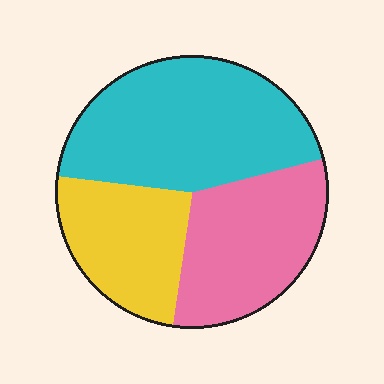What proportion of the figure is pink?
Pink covers 31% of the figure.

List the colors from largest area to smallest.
From largest to smallest: cyan, pink, yellow.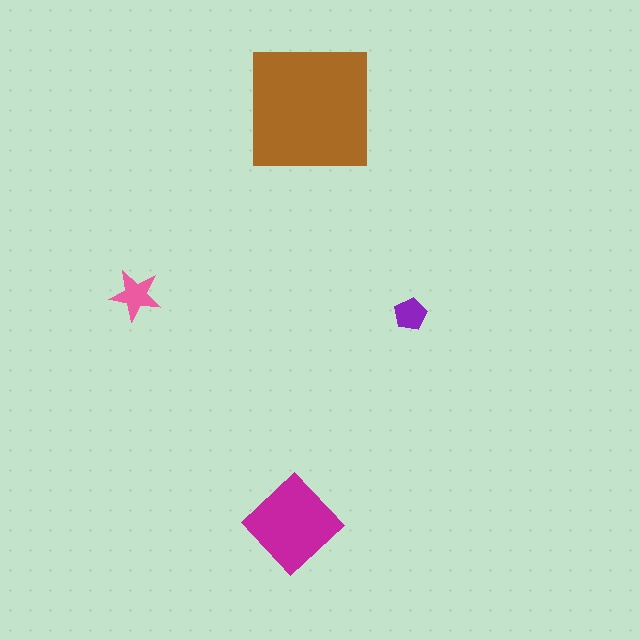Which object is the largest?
The brown square.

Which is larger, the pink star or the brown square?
The brown square.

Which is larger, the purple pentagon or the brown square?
The brown square.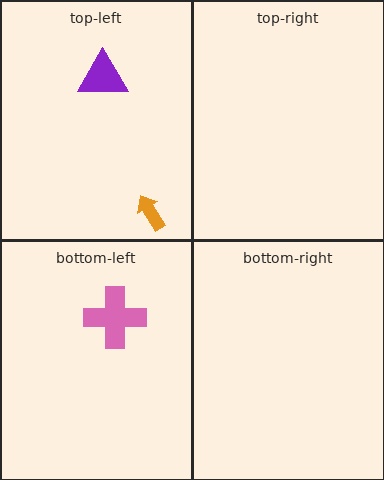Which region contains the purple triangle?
The top-left region.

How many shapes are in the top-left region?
2.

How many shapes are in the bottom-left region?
1.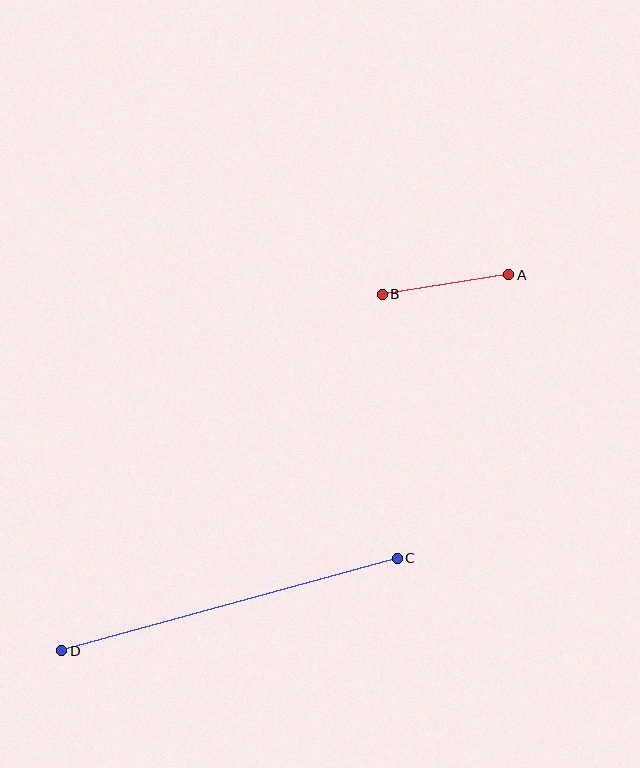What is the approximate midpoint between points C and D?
The midpoint is at approximately (230, 605) pixels.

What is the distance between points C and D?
The distance is approximately 348 pixels.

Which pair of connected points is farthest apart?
Points C and D are farthest apart.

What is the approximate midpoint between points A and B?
The midpoint is at approximately (445, 284) pixels.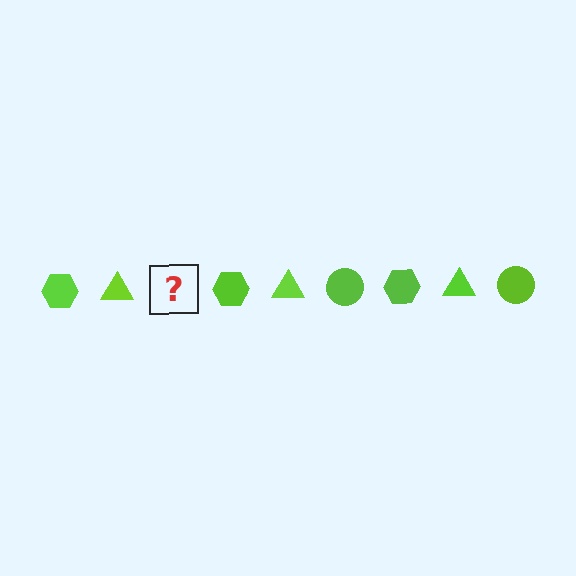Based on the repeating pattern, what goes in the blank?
The blank should be a lime circle.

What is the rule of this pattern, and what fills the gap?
The rule is that the pattern cycles through hexagon, triangle, circle shapes in lime. The gap should be filled with a lime circle.